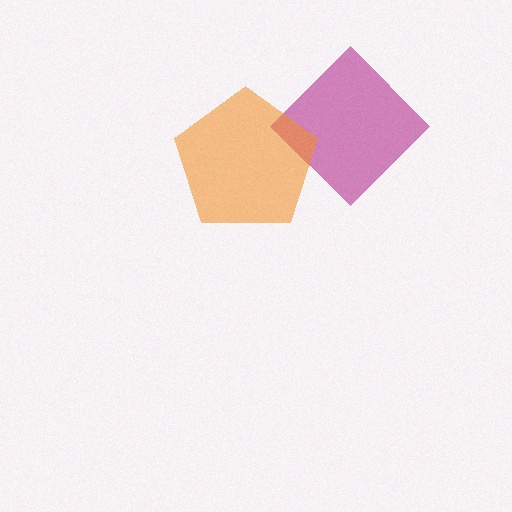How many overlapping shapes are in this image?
There are 2 overlapping shapes in the image.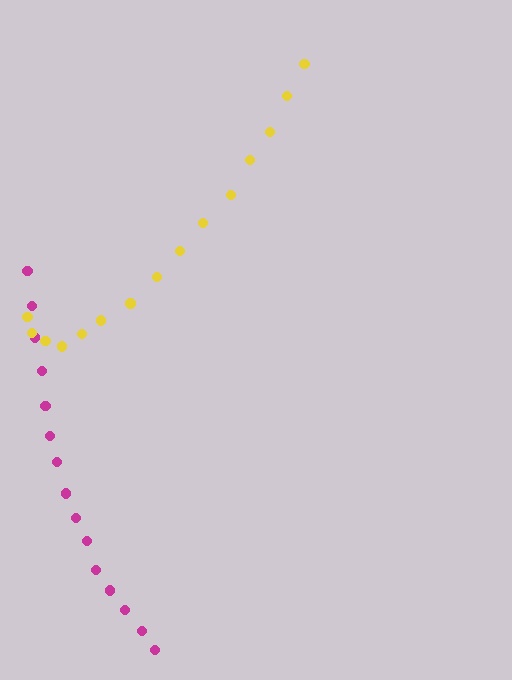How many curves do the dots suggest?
There are 2 distinct paths.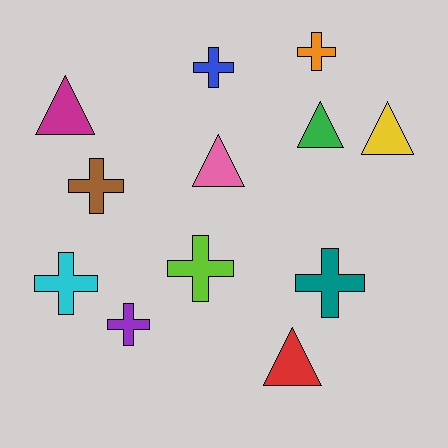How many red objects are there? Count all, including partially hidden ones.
There is 1 red object.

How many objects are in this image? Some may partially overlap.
There are 12 objects.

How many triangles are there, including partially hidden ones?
There are 5 triangles.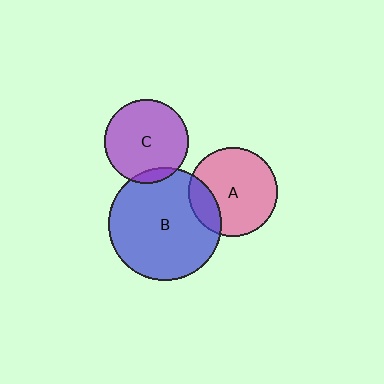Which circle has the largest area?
Circle B (blue).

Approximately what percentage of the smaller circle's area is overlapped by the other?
Approximately 10%.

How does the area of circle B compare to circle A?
Approximately 1.6 times.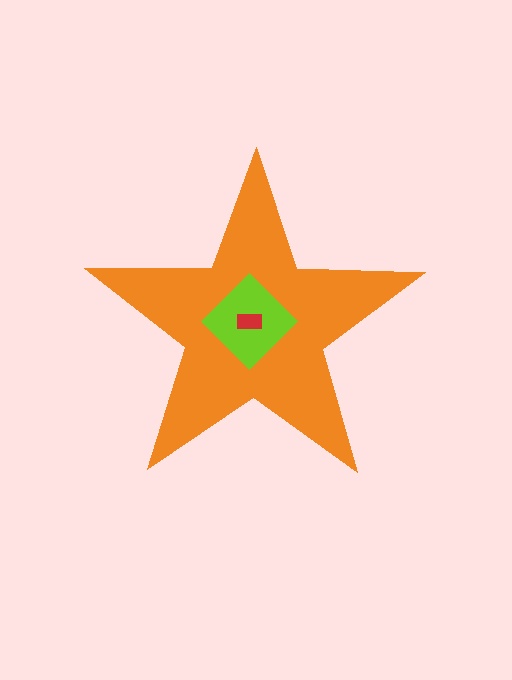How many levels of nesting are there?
3.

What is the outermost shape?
The orange star.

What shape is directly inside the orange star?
The lime diamond.